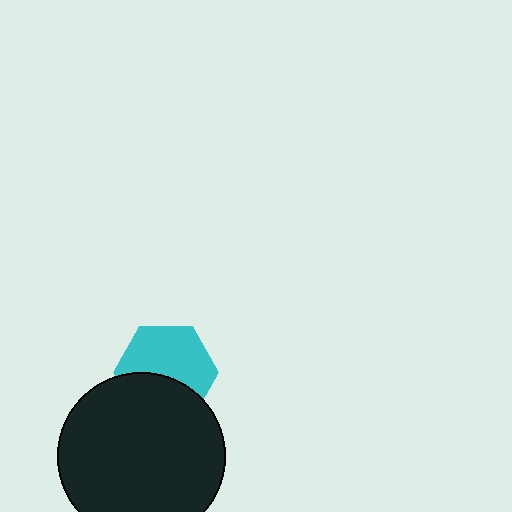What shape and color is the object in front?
The object in front is a black circle.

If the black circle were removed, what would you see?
You would see the complete cyan hexagon.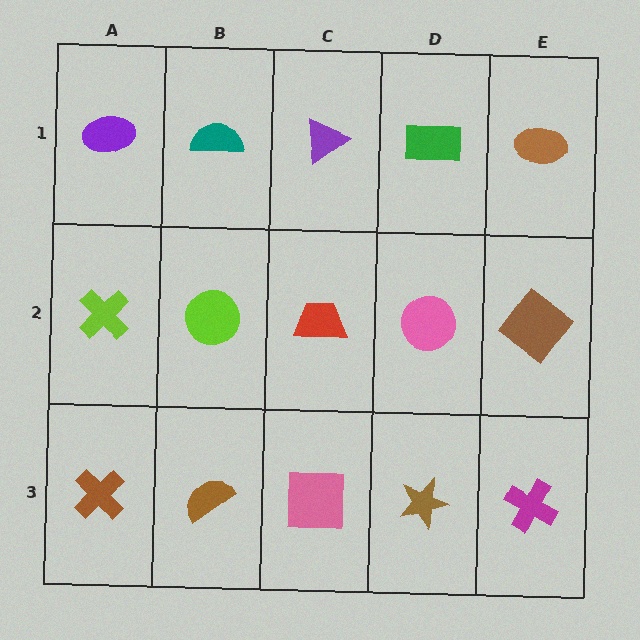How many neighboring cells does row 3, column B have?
3.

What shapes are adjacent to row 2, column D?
A green rectangle (row 1, column D), a brown star (row 3, column D), a red trapezoid (row 2, column C), a brown diamond (row 2, column E).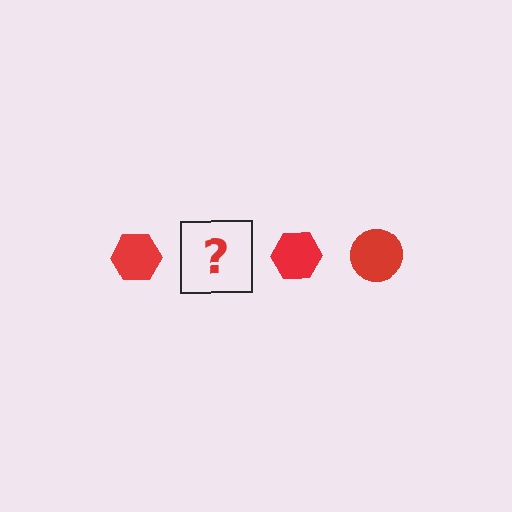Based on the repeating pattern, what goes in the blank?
The blank should be a red circle.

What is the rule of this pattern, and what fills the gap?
The rule is that the pattern cycles through hexagon, circle shapes in red. The gap should be filled with a red circle.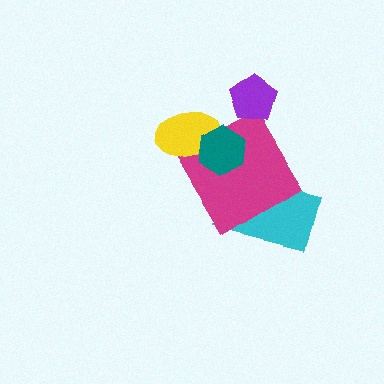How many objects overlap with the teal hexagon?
2 objects overlap with the teal hexagon.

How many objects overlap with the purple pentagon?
0 objects overlap with the purple pentagon.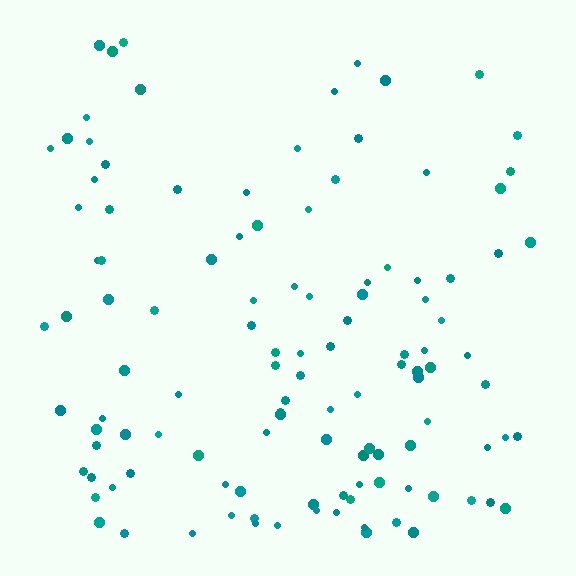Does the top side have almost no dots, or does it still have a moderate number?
Still a moderate number, just noticeably fewer than the bottom.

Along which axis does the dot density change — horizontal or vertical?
Vertical.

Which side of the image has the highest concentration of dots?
The bottom.